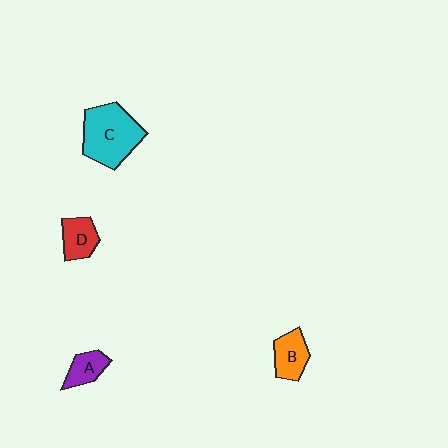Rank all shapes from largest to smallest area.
From largest to smallest: C (cyan), B (orange), D (red), A (purple).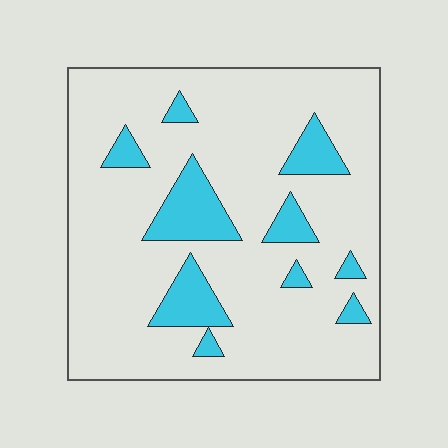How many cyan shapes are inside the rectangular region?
10.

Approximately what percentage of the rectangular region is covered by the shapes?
Approximately 15%.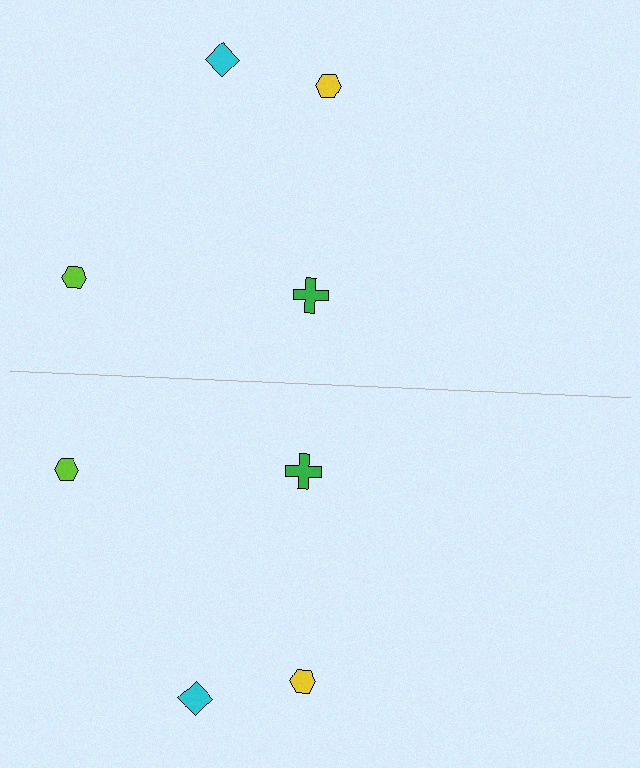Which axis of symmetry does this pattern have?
The pattern has a horizontal axis of symmetry running through the center of the image.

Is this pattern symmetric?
Yes, this pattern has bilateral (reflection) symmetry.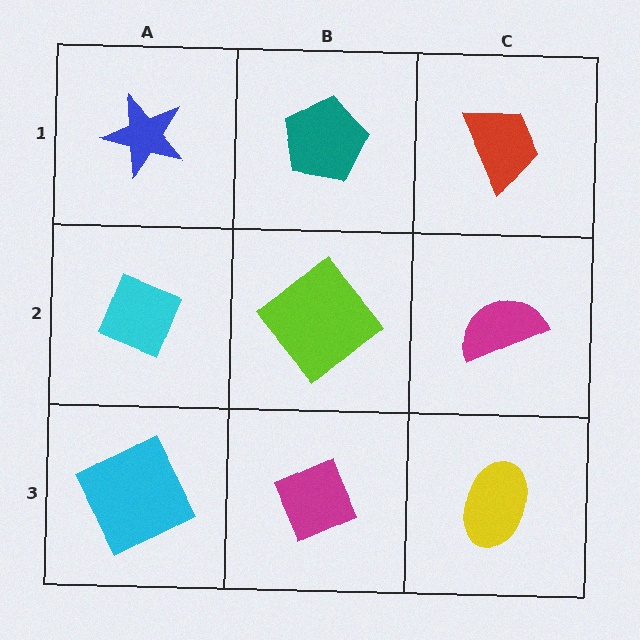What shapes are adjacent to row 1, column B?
A lime diamond (row 2, column B), a blue star (row 1, column A), a red trapezoid (row 1, column C).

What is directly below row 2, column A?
A cyan square.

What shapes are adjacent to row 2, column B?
A teal pentagon (row 1, column B), a magenta diamond (row 3, column B), a cyan diamond (row 2, column A), a magenta semicircle (row 2, column C).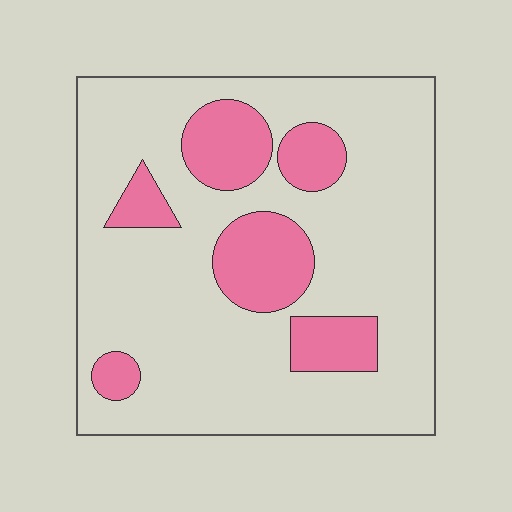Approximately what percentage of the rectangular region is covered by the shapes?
Approximately 20%.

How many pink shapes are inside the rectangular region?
6.